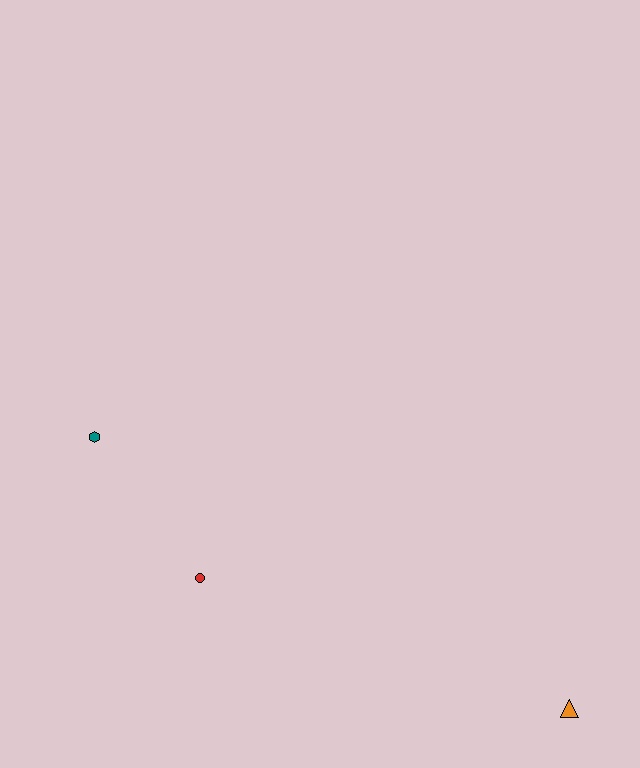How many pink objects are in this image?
There are no pink objects.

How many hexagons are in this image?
There is 1 hexagon.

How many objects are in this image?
There are 3 objects.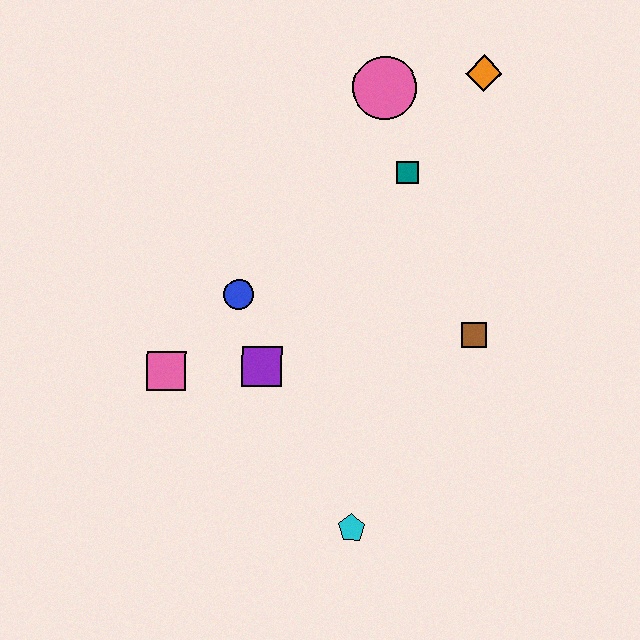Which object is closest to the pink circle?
The teal square is closest to the pink circle.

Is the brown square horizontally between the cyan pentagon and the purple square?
No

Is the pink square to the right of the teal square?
No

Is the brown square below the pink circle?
Yes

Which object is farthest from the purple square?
The orange diamond is farthest from the purple square.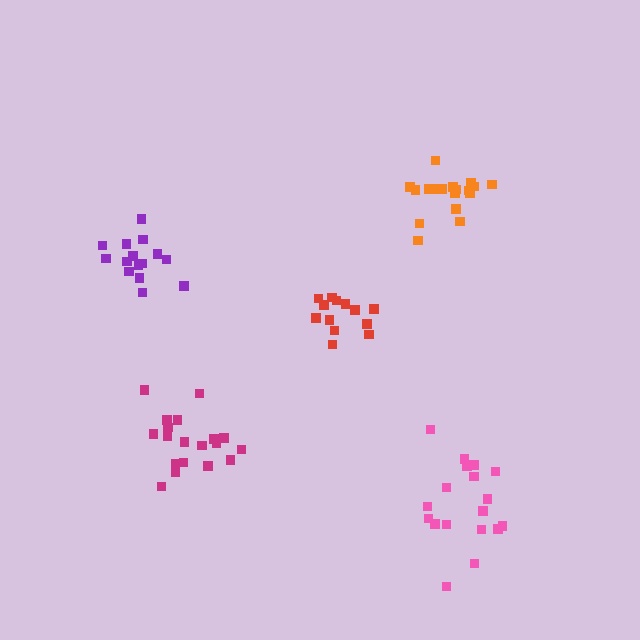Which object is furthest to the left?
The purple cluster is leftmost.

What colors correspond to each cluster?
The clusters are colored: pink, magenta, orange, red, purple.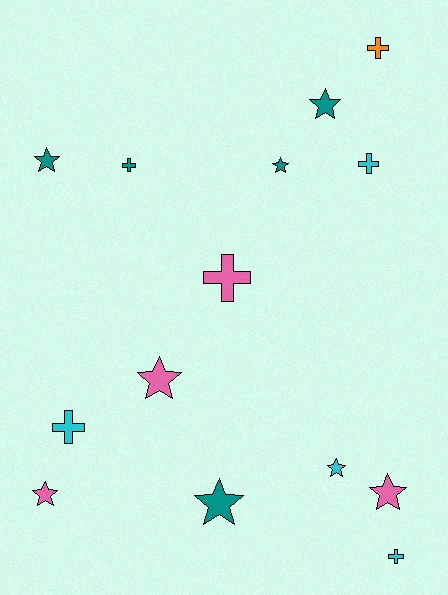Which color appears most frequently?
Teal, with 5 objects.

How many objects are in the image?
There are 14 objects.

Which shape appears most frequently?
Star, with 8 objects.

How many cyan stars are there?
There is 1 cyan star.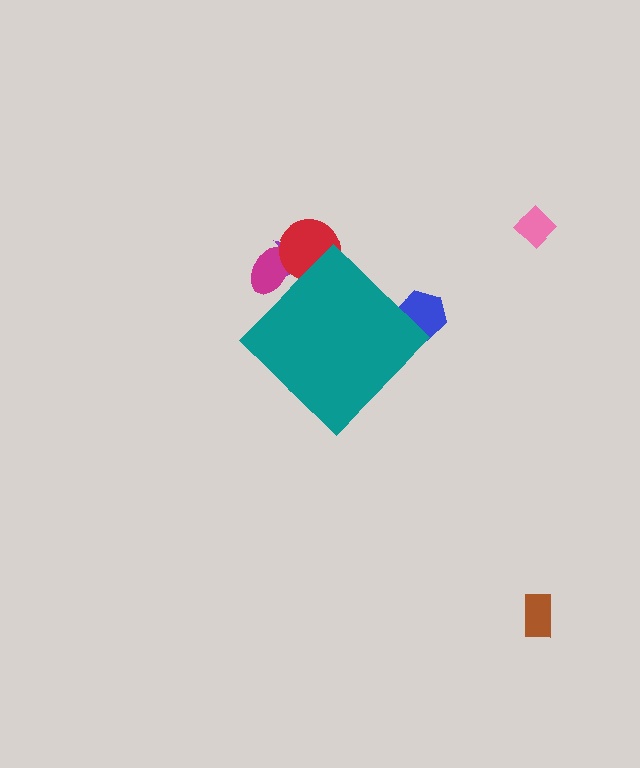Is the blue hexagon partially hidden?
Yes, the blue hexagon is partially hidden behind the teal diamond.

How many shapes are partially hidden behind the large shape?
4 shapes are partially hidden.